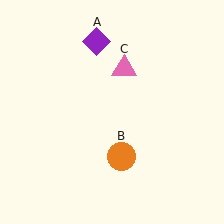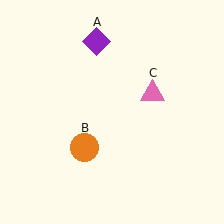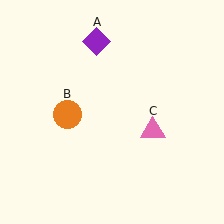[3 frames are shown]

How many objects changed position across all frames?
2 objects changed position: orange circle (object B), pink triangle (object C).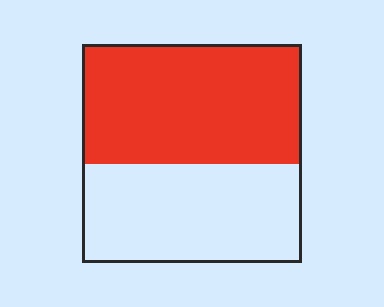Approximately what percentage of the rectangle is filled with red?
Approximately 55%.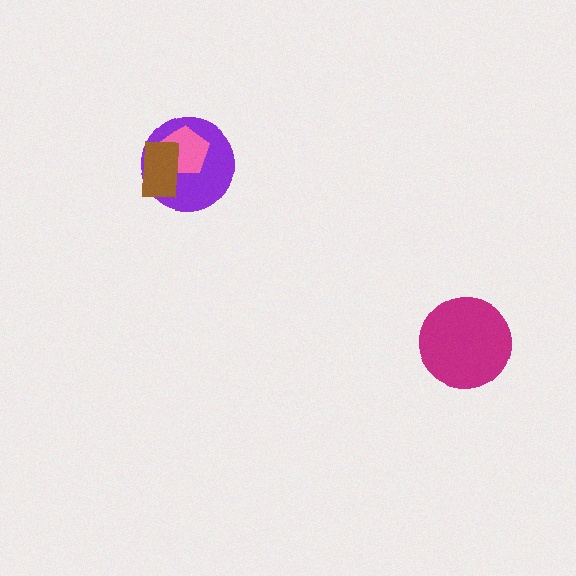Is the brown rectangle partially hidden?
No, no other shape covers it.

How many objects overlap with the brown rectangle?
2 objects overlap with the brown rectangle.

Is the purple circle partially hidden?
Yes, it is partially covered by another shape.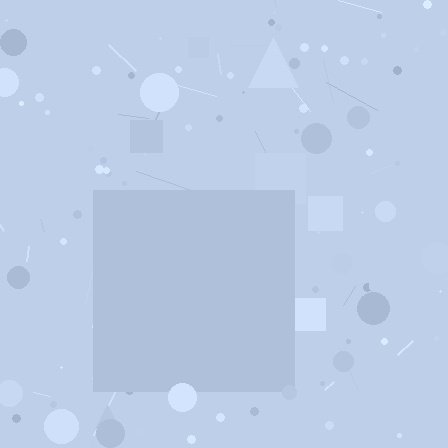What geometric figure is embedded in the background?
A square is embedded in the background.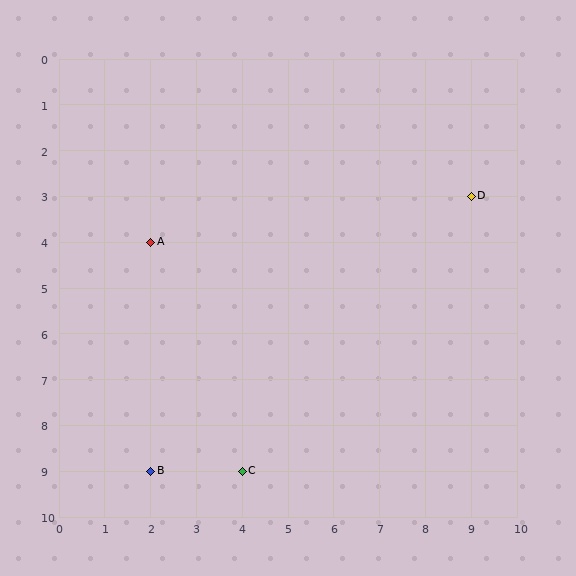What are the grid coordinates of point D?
Point D is at grid coordinates (9, 3).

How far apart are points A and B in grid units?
Points A and B are 5 rows apart.